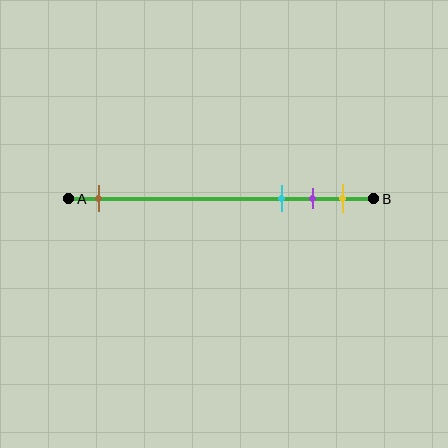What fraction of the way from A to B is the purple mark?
The purple mark is approximately 80% (0.8) of the way from A to B.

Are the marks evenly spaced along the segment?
No, the marks are not evenly spaced.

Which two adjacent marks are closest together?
The purple and yellow marks are the closest adjacent pair.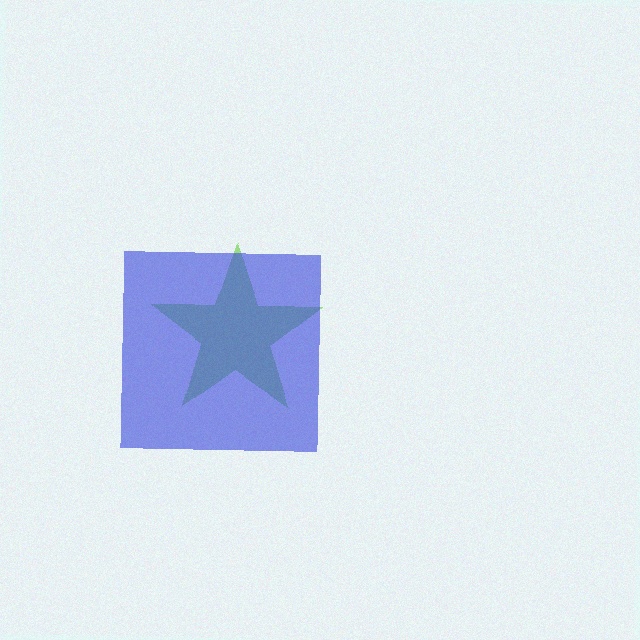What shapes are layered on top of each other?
The layered shapes are: a lime star, a blue square.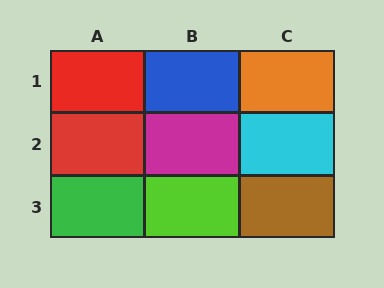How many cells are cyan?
1 cell is cyan.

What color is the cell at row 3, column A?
Green.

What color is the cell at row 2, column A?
Red.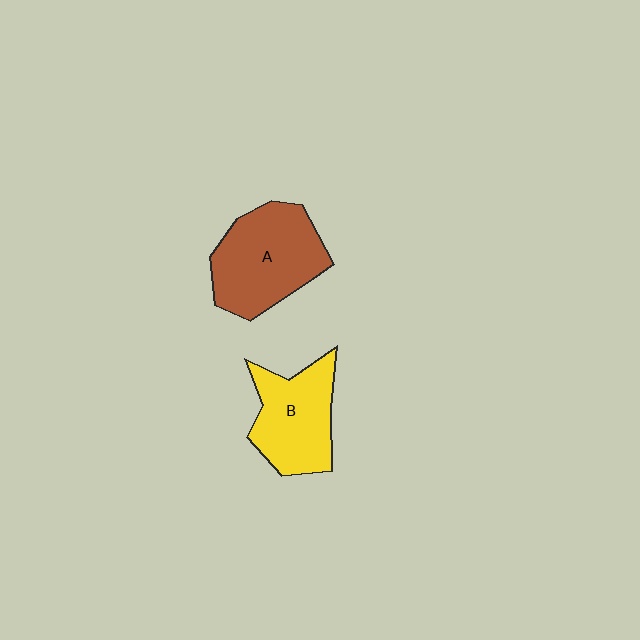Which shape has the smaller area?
Shape B (yellow).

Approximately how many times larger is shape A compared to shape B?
Approximately 1.2 times.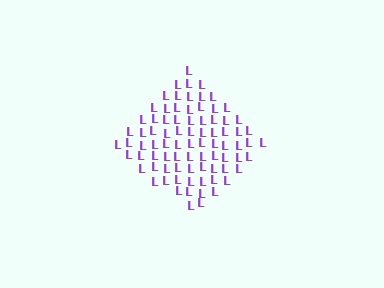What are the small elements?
The small elements are letter L's.